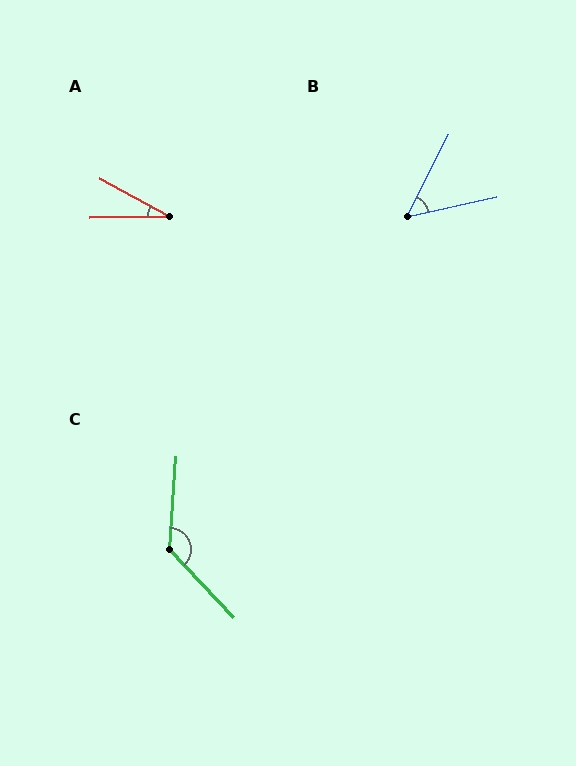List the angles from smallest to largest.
A (29°), B (51°), C (132°).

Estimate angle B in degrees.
Approximately 51 degrees.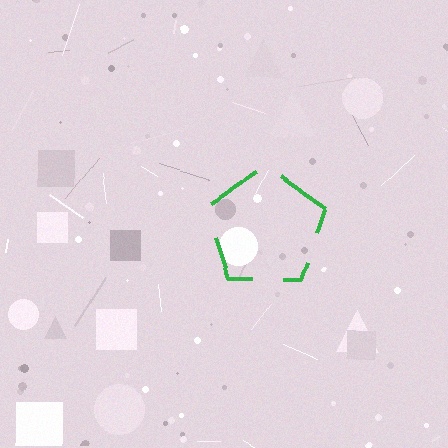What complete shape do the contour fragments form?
The contour fragments form a pentagon.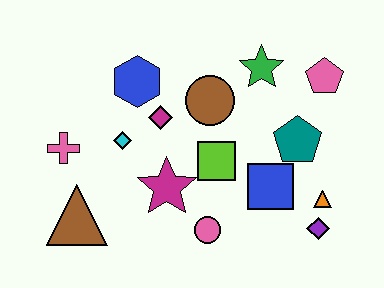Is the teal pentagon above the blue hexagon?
No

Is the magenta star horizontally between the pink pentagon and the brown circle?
No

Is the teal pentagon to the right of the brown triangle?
Yes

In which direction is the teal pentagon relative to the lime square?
The teal pentagon is to the right of the lime square.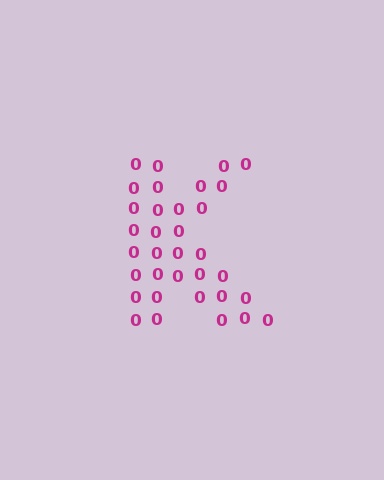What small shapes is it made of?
It is made of small digit 0's.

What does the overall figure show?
The overall figure shows the letter K.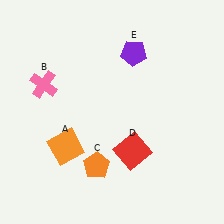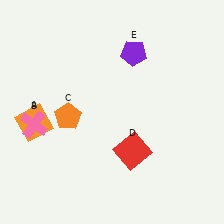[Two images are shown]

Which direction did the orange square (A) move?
The orange square (A) moved left.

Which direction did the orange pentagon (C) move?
The orange pentagon (C) moved up.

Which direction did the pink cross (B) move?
The pink cross (B) moved down.